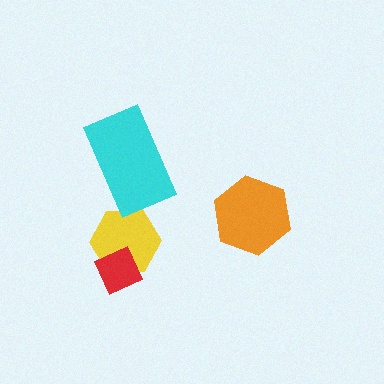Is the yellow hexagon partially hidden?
Yes, it is partially covered by another shape.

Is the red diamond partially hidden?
No, no other shape covers it.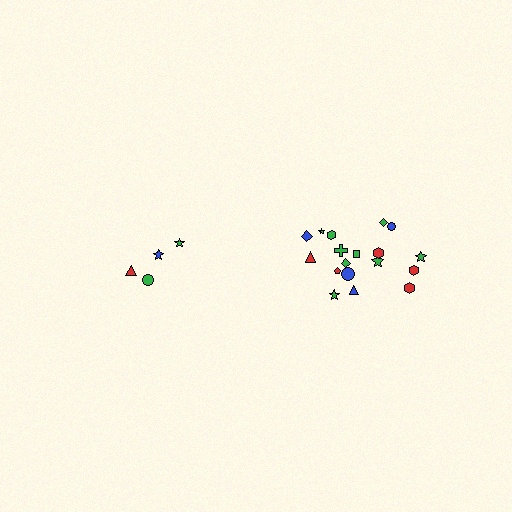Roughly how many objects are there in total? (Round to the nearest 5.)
Roughly 20 objects in total.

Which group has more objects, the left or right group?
The right group.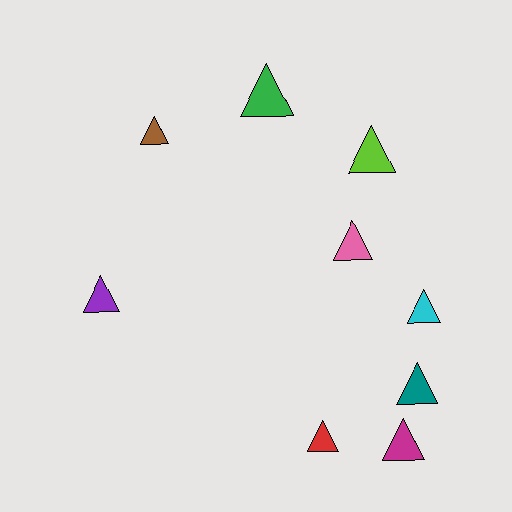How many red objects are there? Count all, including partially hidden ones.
There is 1 red object.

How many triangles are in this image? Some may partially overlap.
There are 9 triangles.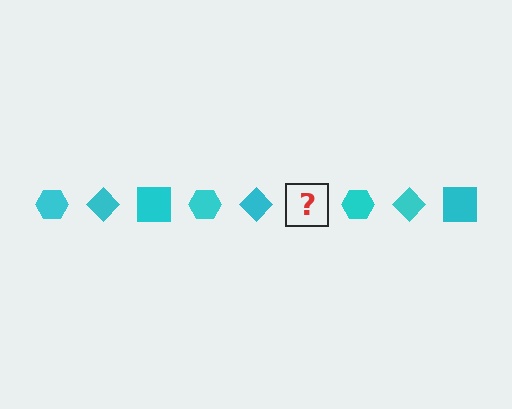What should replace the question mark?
The question mark should be replaced with a cyan square.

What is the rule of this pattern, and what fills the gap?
The rule is that the pattern cycles through hexagon, diamond, square shapes in cyan. The gap should be filled with a cyan square.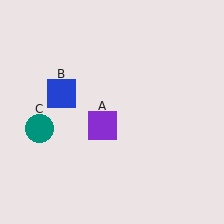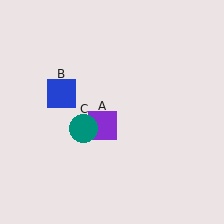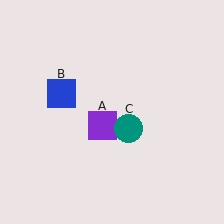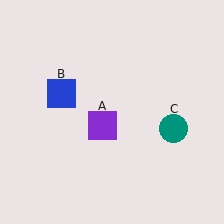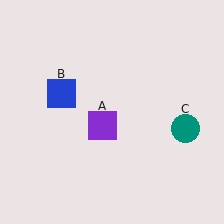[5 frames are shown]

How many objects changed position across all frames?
1 object changed position: teal circle (object C).